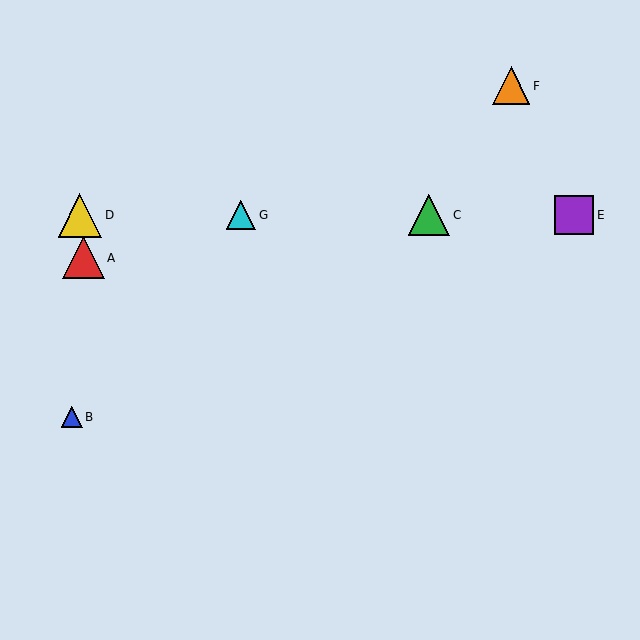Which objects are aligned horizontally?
Objects C, D, E, G are aligned horizontally.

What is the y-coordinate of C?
Object C is at y≈215.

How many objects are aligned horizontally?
4 objects (C, D, E, G) are aligned horizontally.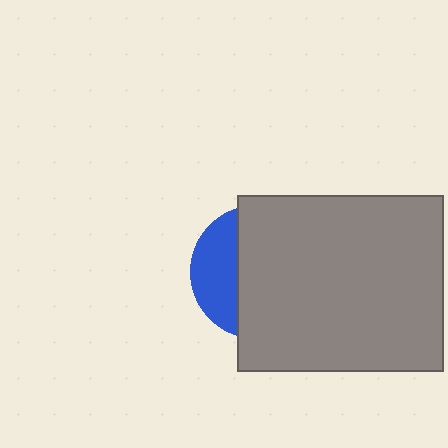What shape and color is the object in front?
The object in front is a gray rectangle.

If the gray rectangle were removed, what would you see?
You would see the complete blue circle.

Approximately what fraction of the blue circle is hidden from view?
Roughly 68% of the blue circle is hidden behind the gray rectangle.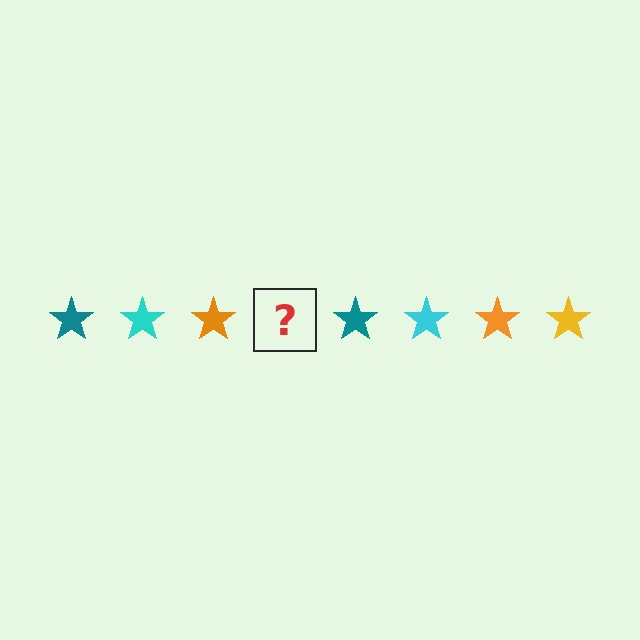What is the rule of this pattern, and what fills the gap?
The rule is that the pattern cycles through teal, cyan, orange, yellow stars. The gap should be filled with a yellow star.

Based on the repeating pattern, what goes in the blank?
The blank should be a yellow star.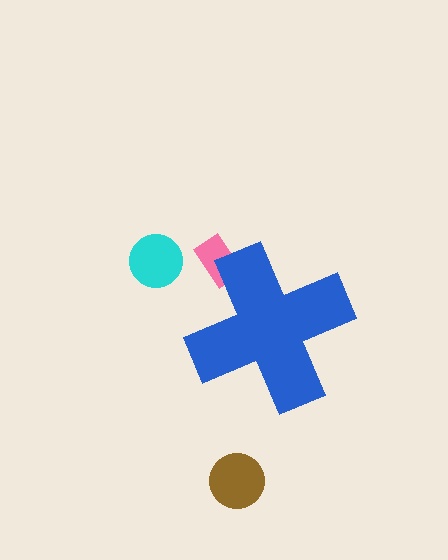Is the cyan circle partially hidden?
No, the cyan circle is fully visible.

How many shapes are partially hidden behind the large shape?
1 shape is partially hidden.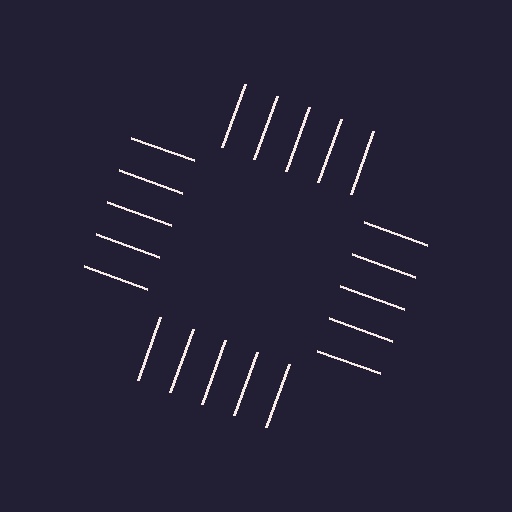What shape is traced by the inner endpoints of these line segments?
An illusory square — the line segments terminate on its edges but no continuous stroke is drawn.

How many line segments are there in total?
20 — 5 along each of the 4 edges.